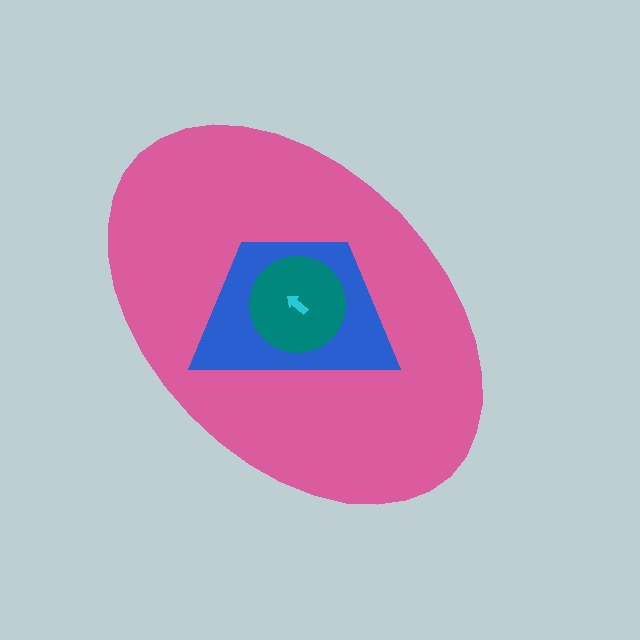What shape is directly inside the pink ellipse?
The blue trapezoid.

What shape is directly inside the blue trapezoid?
The teal circle.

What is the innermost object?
The cyan arrow.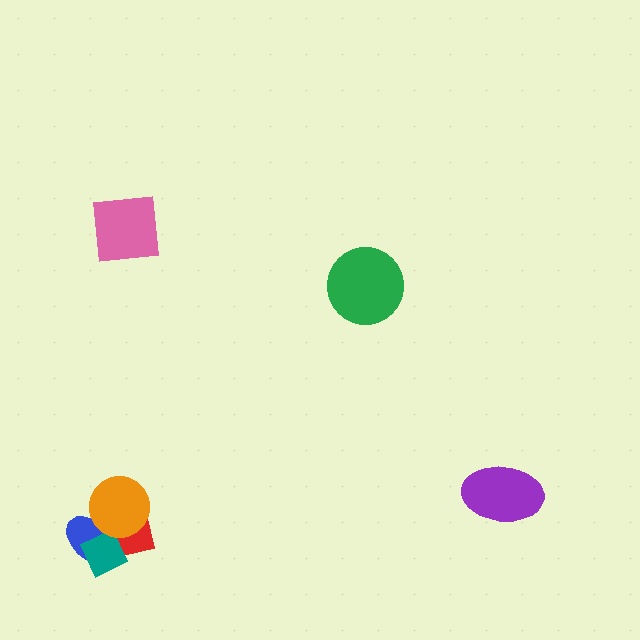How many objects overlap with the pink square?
0 objects overlap with the pink square.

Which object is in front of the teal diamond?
The orange circle is in front of the teal diamond.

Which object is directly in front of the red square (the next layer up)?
The blue ellipse is directly in front of the red square.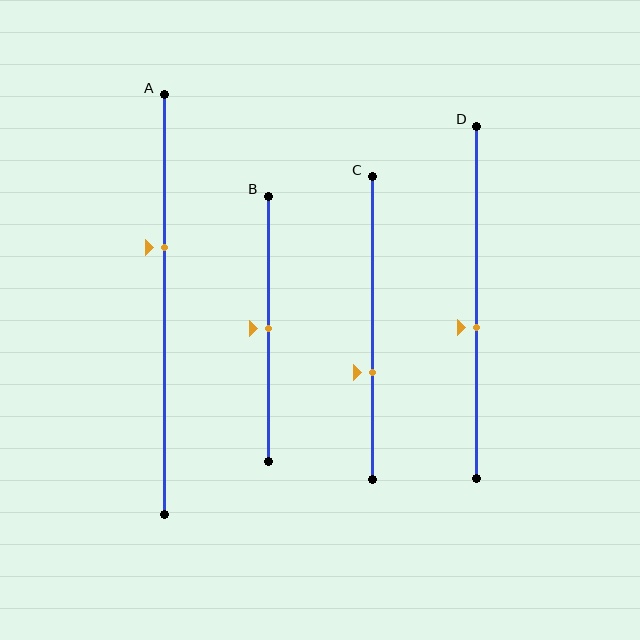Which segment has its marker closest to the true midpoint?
Segment B has its marker closest to the true midpoint.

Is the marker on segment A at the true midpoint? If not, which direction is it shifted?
No, the marker on segment A is shifted upward by about 14% of the segment length.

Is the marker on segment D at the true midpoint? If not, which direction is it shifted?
No, the marker on segment D is shifted downward by about 7% of the segment length.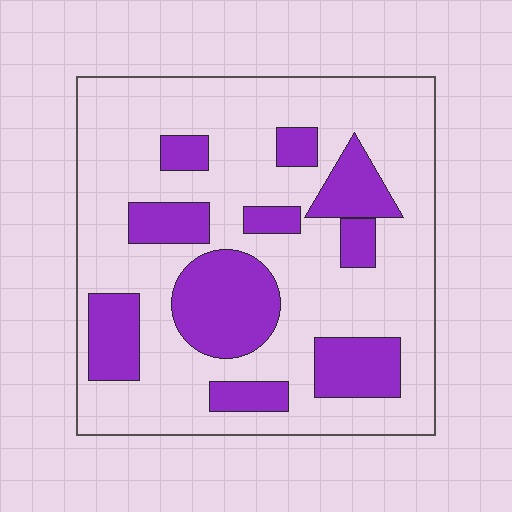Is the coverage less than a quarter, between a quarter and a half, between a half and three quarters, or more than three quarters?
Between a quarter and a half.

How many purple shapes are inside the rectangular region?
10.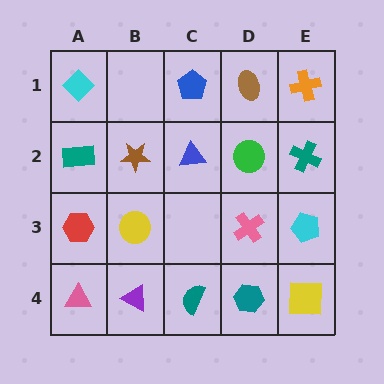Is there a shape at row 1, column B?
No, that cell is empty.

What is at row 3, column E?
A cyan pentagon.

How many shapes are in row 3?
4 shapes.